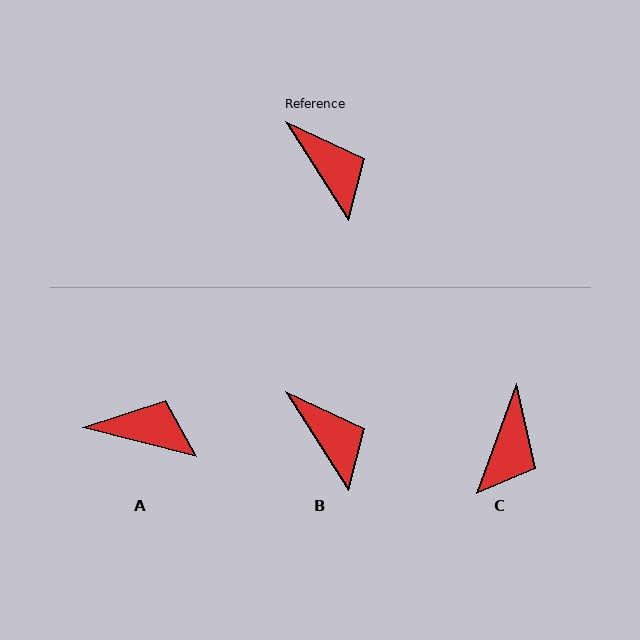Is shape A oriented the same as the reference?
No, it is off by about 43 degrees.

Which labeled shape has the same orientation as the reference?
B.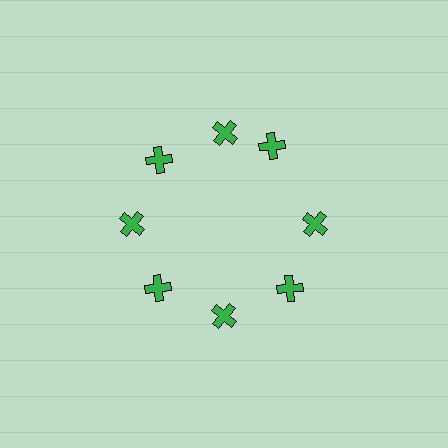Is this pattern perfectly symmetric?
No. The 8 green crosses are arranged in a ring, but one element near the 2 o'clock position is rotated out of alignment along the ring, breaking the 8-fold rotational symmetry.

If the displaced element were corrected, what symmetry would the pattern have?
It would have 8-fold rotational symmetry — the pattern would map onto itself every 45 degrees.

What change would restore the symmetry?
The symmetry would be restored by rotating it back into even spacing with its neighbors so that all 8 crosses sit at equal angles and equal distance from the center.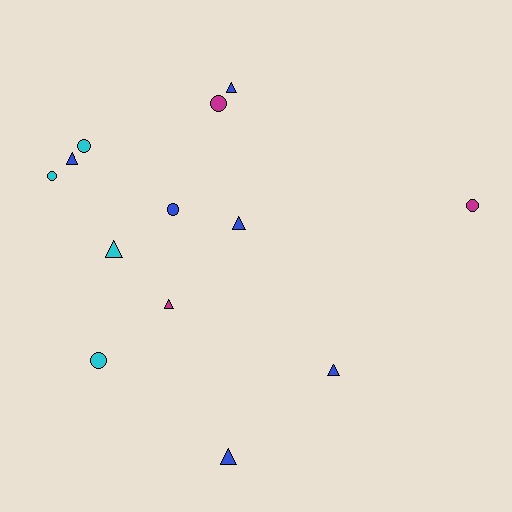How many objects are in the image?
There are 13 objects.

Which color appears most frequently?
Blue, with 6 objects.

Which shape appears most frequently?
Triangle, with 7 objects.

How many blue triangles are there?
There are 5 blue triangles.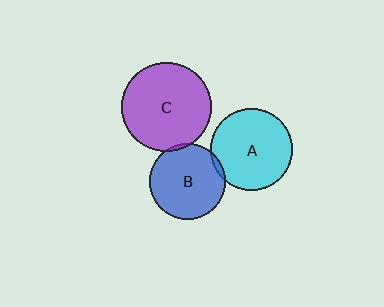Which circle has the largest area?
Circle C (purple).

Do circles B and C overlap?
Yes.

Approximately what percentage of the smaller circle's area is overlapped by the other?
Approximately 5%.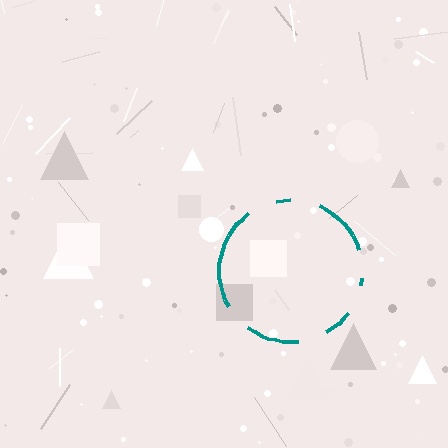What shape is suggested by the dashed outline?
The dashed outline suggests a circle.